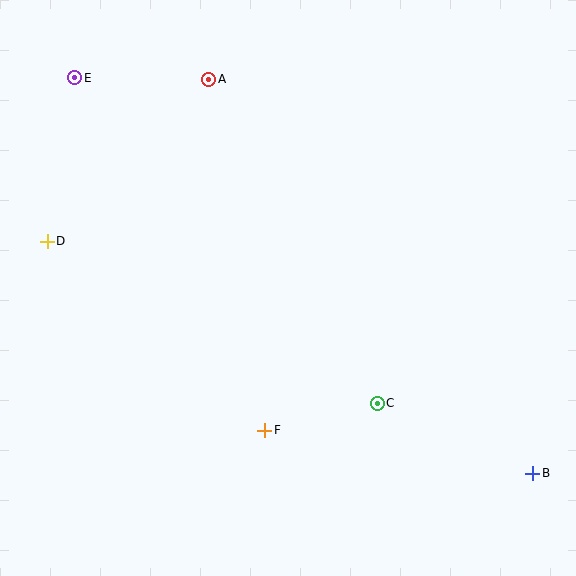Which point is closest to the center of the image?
Point F at (265, 430) is closest to the center.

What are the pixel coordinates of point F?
Point F is at (265, 430).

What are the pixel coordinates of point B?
Point B is at (533, 473).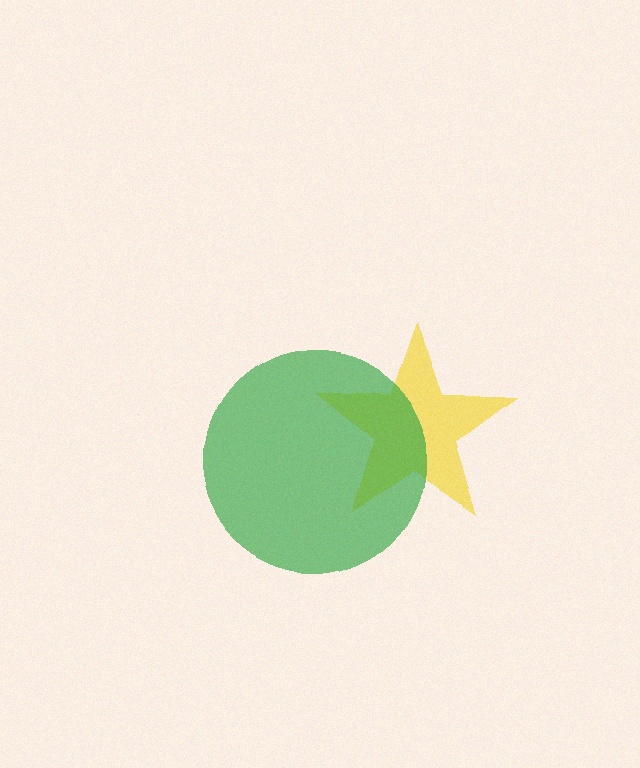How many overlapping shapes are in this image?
There are 2 overlapping shapes in the image.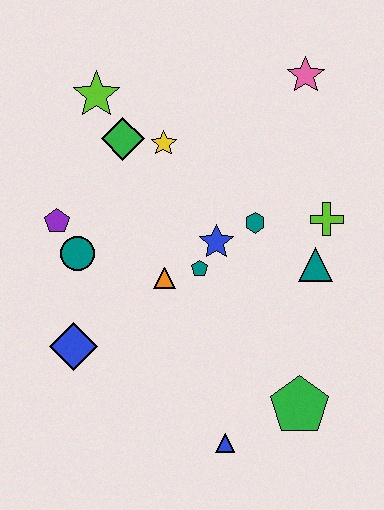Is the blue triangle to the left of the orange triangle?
No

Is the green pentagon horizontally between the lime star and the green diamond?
No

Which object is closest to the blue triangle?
The green pentagon is closest to the blue triangle.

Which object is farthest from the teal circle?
The pink star is farthest from the teal circle.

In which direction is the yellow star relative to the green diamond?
The yellow star is to the right of the green diamond.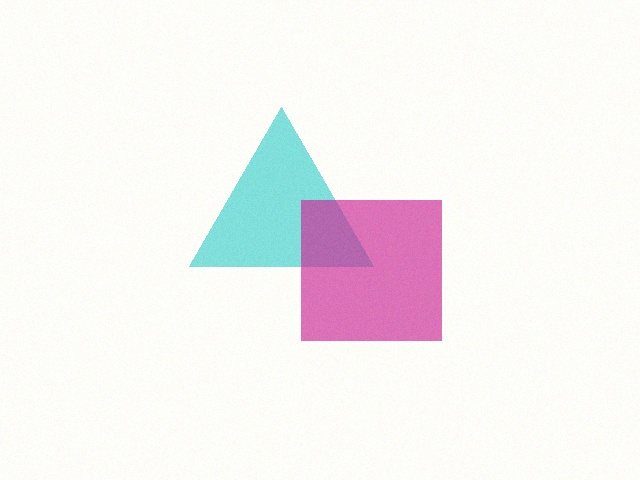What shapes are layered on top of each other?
The layered shapes are: a cyan triangle, a magenta square.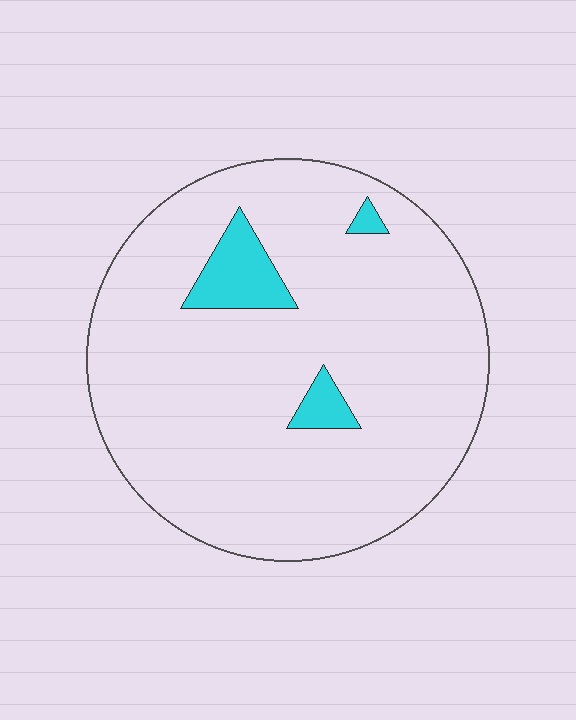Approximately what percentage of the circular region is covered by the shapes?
Approximately 5%.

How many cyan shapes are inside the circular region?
3.